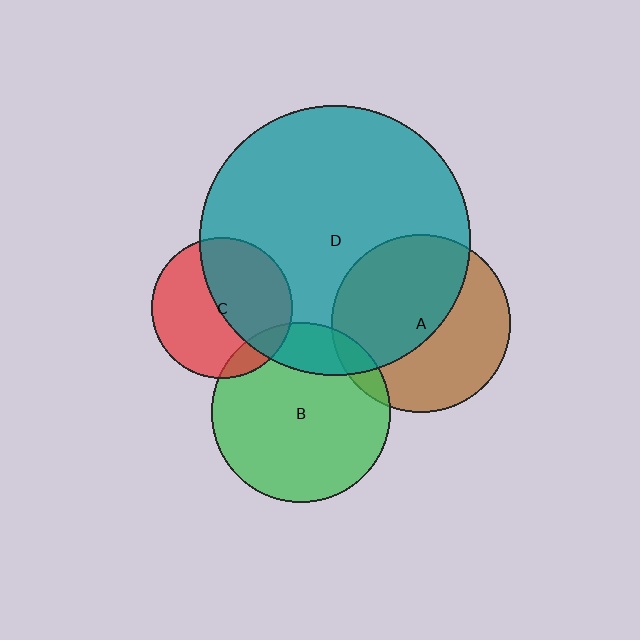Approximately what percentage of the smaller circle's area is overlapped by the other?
Approximately 10%.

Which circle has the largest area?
Circle D (teal).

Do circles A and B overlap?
Yes.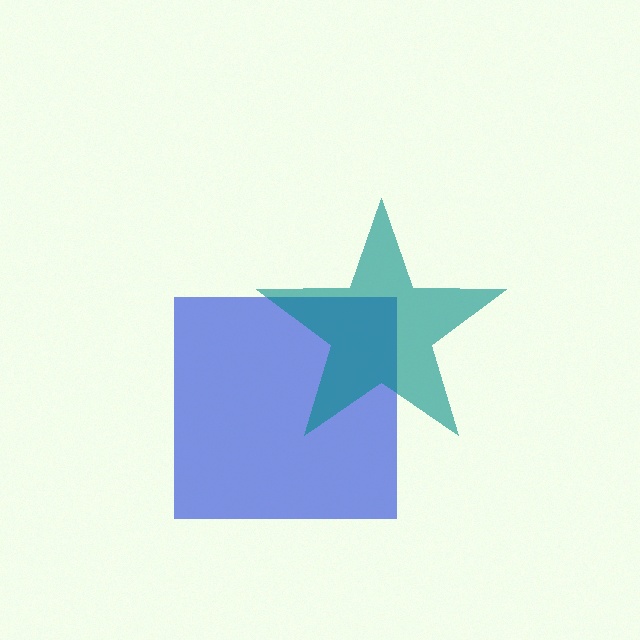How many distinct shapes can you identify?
There are 2 distinct shapes: a blue square, a teal star.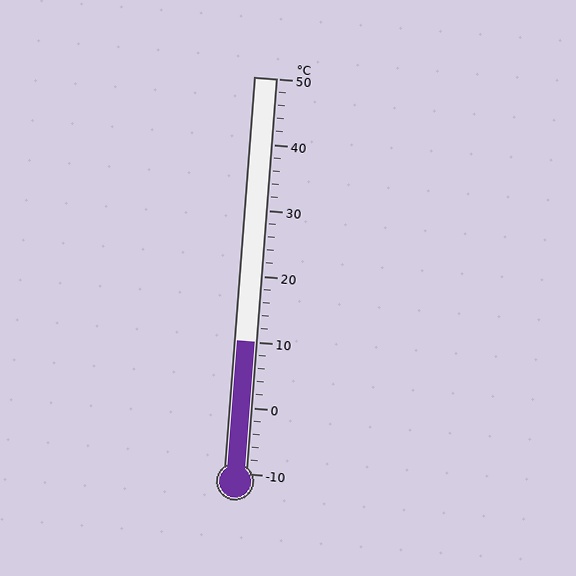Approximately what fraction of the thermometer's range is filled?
The thermometer is filled to approximately 35% of its range.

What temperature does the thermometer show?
The thermometer shows approximately 10°C.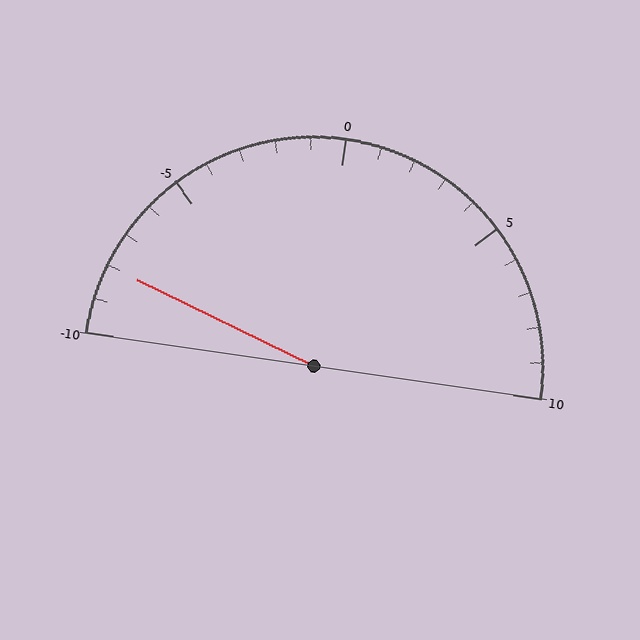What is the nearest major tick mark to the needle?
The nearest major tick mark is -10.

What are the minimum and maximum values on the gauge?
The gauge ranges from -10 to 10.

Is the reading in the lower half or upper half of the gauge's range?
The reading is in the lower half of the range (-10 to 10).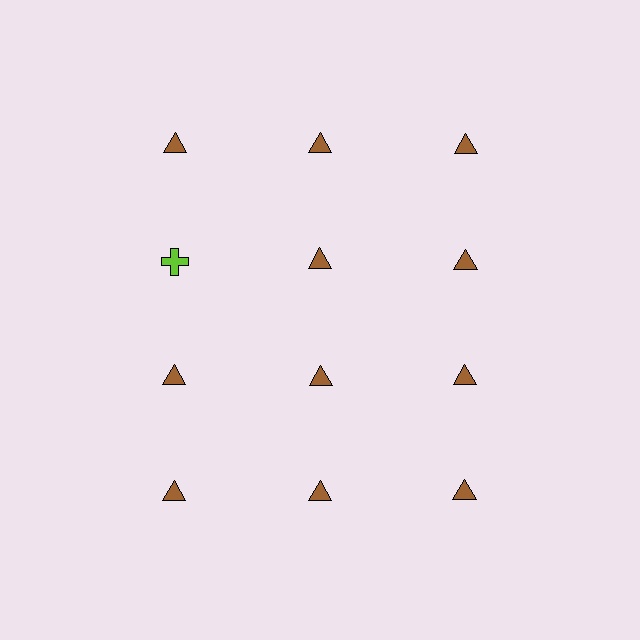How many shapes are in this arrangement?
There are 12 shapes arranged in a grid pattern.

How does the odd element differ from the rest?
It differs in both color (lime instead of brown) and shape (cross instead of triangle).